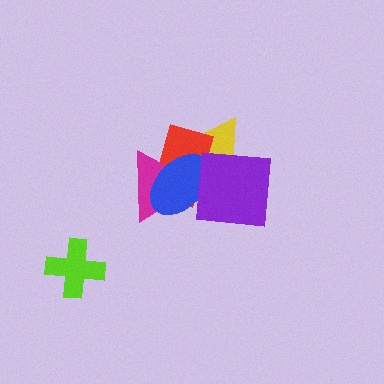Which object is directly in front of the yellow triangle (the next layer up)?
The red rectangle is directly in front of the yellow triangle.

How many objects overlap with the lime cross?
0 objects overlap with the lime cross.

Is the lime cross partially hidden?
No, no other shape covers it.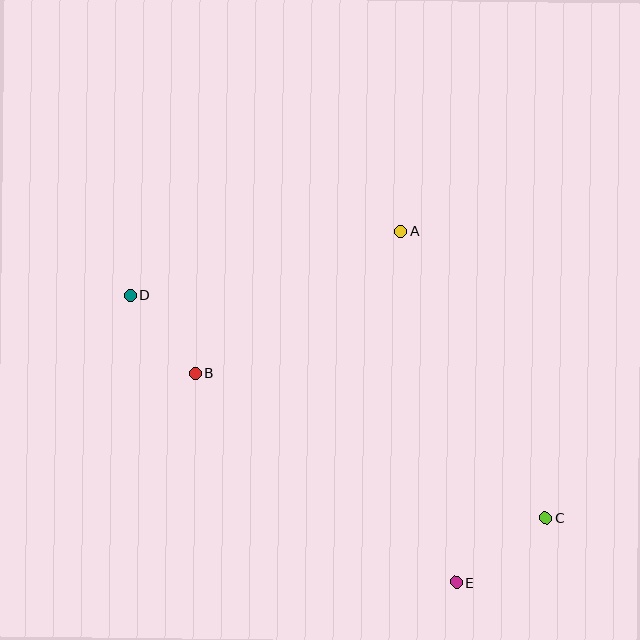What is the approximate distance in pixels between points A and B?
The distance between A and B is approximately 250 pixels.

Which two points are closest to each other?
Points B and D are closest to each other.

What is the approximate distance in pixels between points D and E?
The distance between D and E is approximately 434 pixels.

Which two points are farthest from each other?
Points C and D are farthest from each other.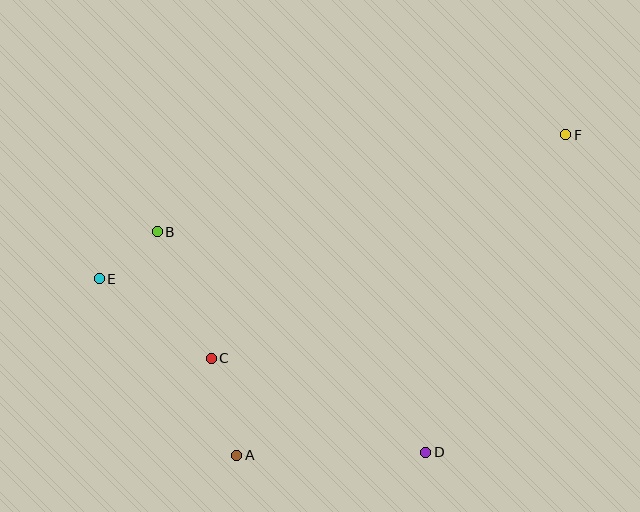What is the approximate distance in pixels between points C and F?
The distance between C and F is approximately 419 pixels.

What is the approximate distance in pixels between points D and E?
The distance between D and E is approximately 370 pixels.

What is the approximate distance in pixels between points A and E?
The distance between A and E is approximately 224 pixels.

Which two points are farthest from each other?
Points E and F are farthest from each other.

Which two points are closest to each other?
Points B and E are closest to each other.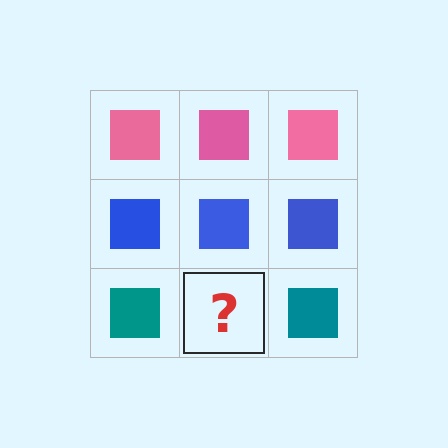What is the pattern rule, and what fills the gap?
The rule is that each row has a consistent color. The gap should be filled with a teal square.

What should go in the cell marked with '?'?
The missing cell should contain a teal square.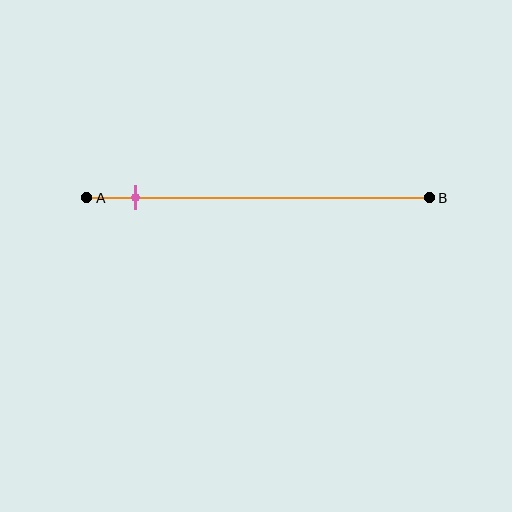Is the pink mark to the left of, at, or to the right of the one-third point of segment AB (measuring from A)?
The pink mark is to the left of the one-third point of segment AB.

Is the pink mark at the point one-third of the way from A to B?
No, the mark is at about 15% from A, not at the 33% one-third point.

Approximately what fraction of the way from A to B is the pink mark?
The pink mark is approximately 15% of the way from A to B.